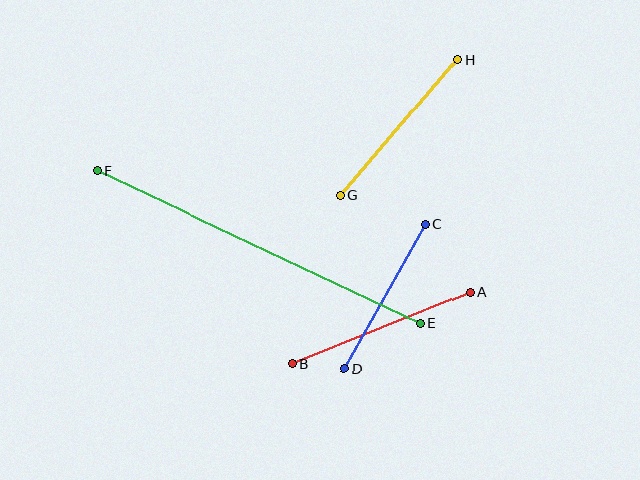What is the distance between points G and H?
The distance is approximately 179 pixels.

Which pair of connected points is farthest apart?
Points E and F are farthest apart.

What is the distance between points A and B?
The distance is approximately 192 pixels.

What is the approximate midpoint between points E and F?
The midpoint is at approximately (259, 247) pixels.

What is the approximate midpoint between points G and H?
The midpoint is at approximately (399, 127) pixels.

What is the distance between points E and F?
The distance is approximately 357 pixels.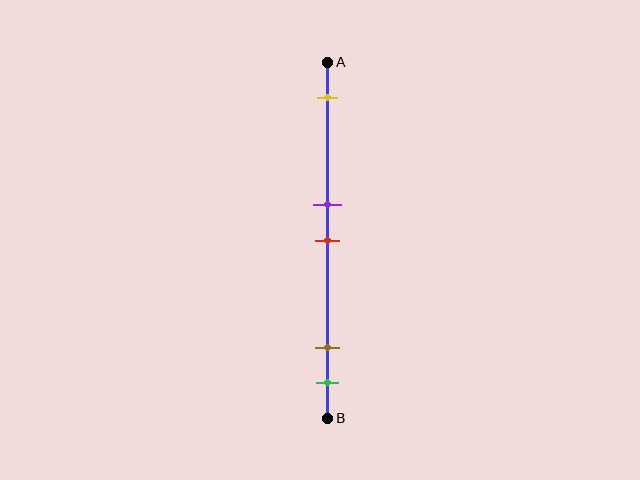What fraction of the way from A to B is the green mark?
The green mark is approximately 90% (0.9) of the way from A to B.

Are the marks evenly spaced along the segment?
No, the marks are not evenly spaced.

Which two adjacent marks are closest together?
The purple and red marks are the closest adjacent pair.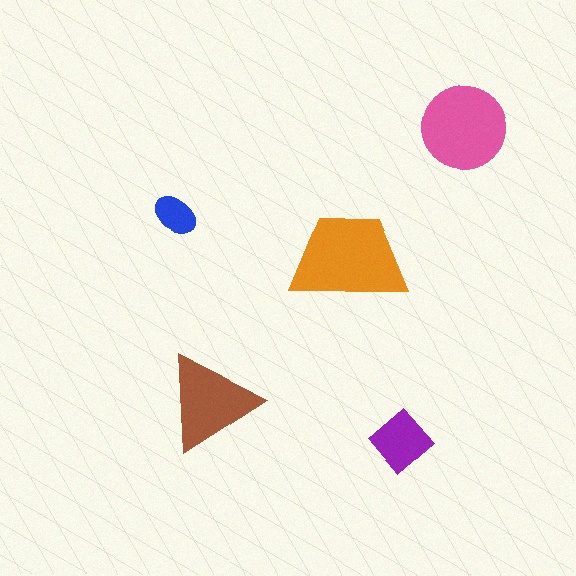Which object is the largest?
The orange trapezoid.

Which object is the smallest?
The blue ellipse.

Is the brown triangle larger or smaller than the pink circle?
Smaller.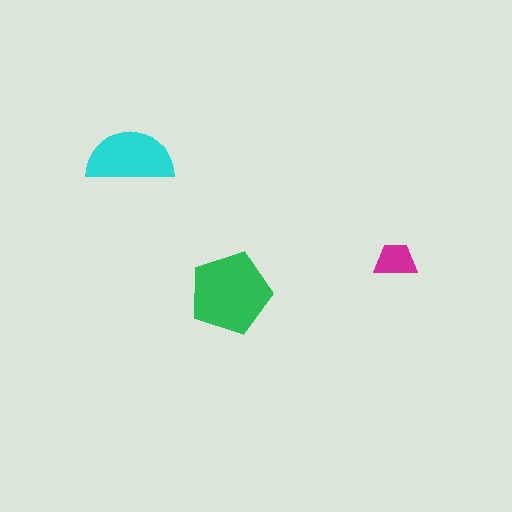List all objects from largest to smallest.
The green pentagon, the cyan semicircle, the magenta trapezoid.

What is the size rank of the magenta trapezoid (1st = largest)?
3rd.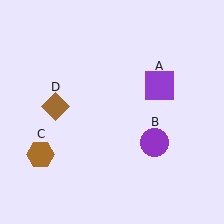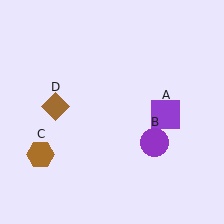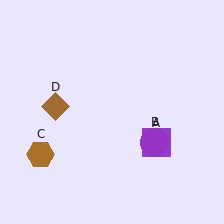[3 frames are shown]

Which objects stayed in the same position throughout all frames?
Purple circle (object B) and brown hexagon (object C) and brown diamond (object D) remained stationary.